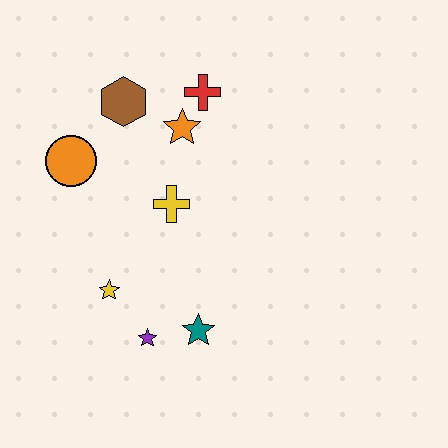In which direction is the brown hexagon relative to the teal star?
The brown hexagon is above the teal star.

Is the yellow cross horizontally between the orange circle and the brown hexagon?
No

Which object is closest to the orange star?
The red cross is closest to the orange star.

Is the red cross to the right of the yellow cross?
Yes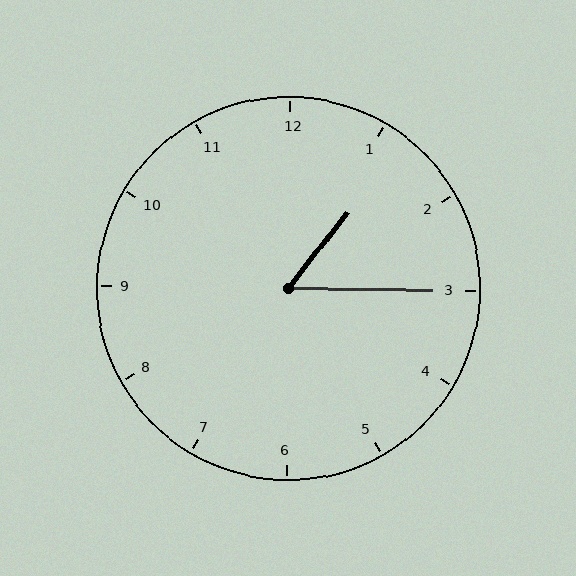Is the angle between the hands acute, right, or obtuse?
It is acute.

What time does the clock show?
1:15.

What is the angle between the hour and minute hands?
Approximately 52 degrees.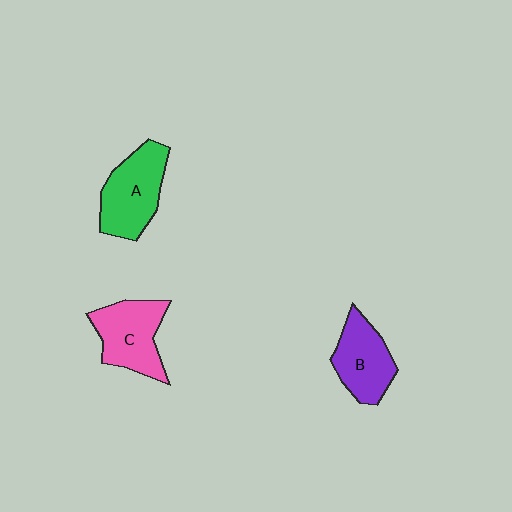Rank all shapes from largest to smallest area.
From largest to smallest: A (green), C (pink), B (purple).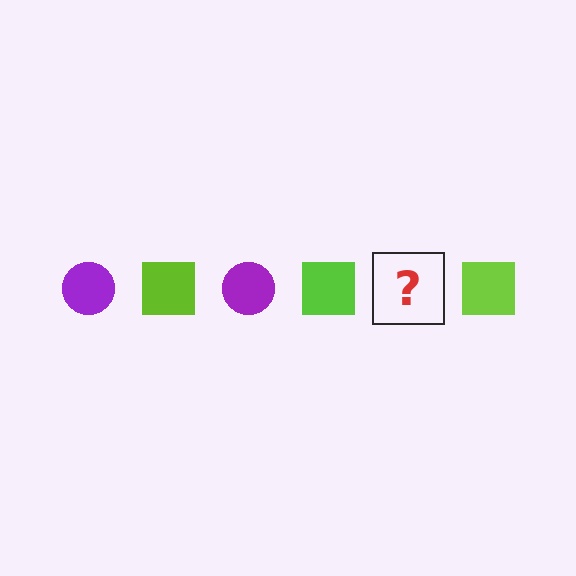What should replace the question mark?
The question mark should be replaced with a purple circle.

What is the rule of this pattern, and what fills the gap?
The rule is that the pattern alternates between purple circle and lime square. The gap should be filled with a purple circle.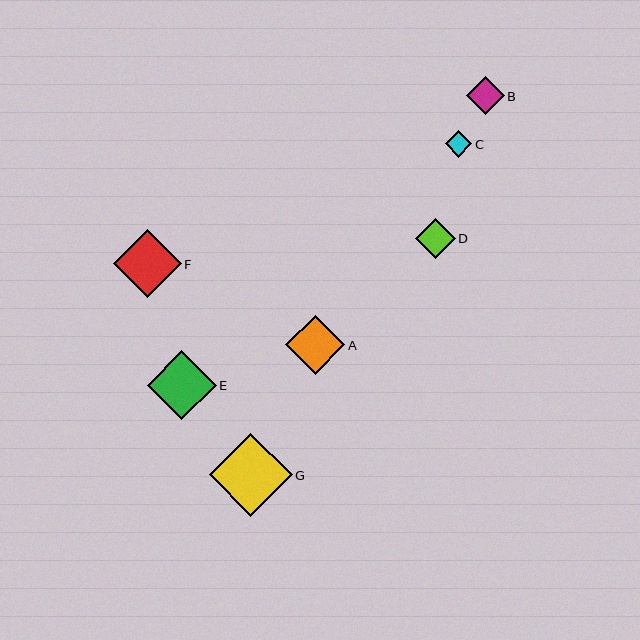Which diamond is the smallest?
Diamond C is the smallest with a size of approximately 27 pixels.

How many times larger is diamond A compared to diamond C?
Diamond A is approximately 2.2 times the size of diamond C.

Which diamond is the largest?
Diamond G is the largest with a size of approximately 83 pixels.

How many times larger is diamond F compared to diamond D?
Diamond F is approximately 1.7 times the size of diamond D.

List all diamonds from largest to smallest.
From largest to smallest: G, E, F, A, D, B, C.